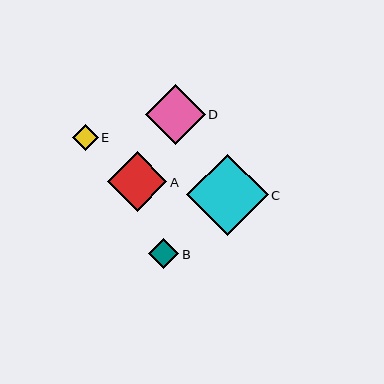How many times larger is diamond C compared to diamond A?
Diamond C is approximately 1.4 times the size of diamond A.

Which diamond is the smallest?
Diamond E is the smallest with a size of approximately 26 pixels.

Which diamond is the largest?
Diamond C is the largest with a size of approximately 81 pixels.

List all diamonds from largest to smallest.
From largest to smallest: C, A, D, B, E.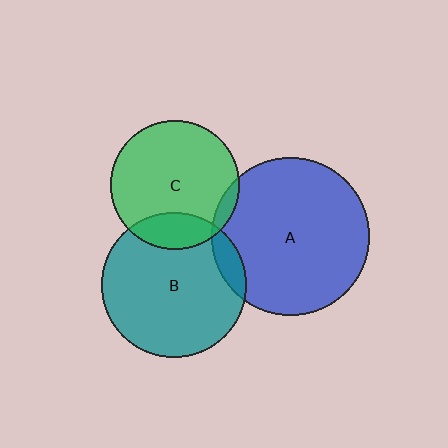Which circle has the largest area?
Circle A (blue).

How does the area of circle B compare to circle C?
Approximately 1.3 times.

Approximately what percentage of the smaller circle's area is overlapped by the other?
Approximately 20%.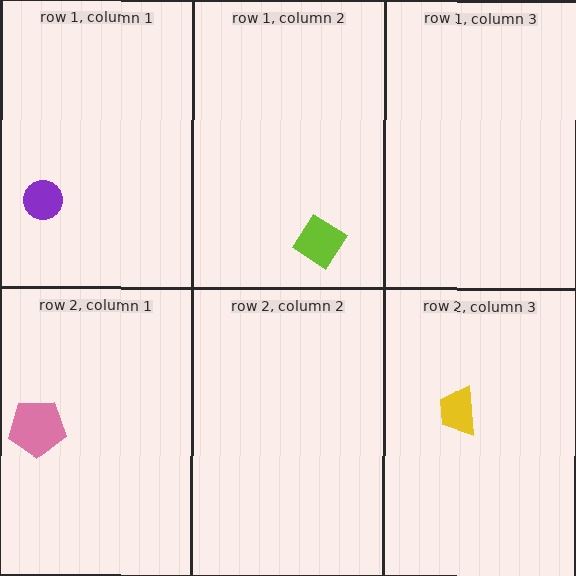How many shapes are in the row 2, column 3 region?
1.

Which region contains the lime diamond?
The row 1, column 2 region.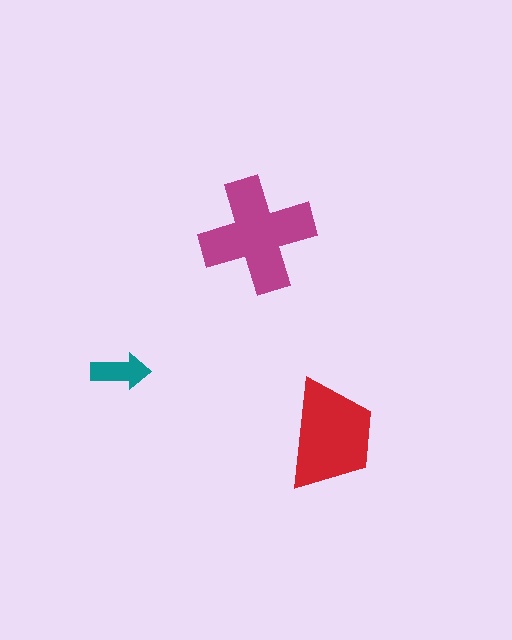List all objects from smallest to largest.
The teal arrow, the red trapezoid, the magenta cross.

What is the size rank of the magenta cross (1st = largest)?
1st.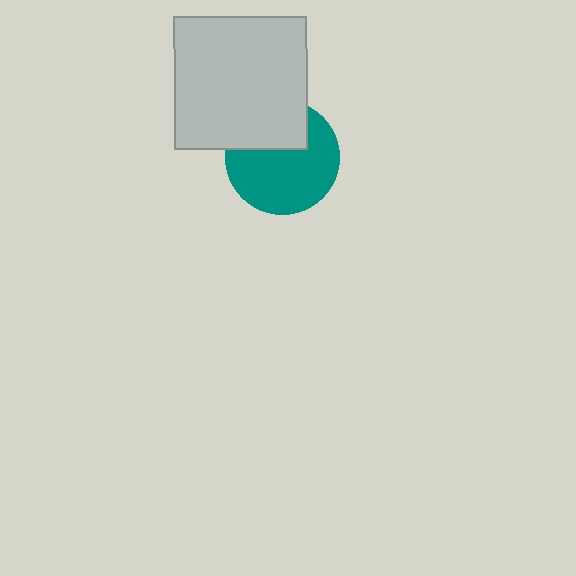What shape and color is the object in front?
The object in front is a light gray square.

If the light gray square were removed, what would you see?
You would see the complete teal circle.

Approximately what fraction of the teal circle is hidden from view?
Roughly 32% of the teal circle is hidden behind the light gray square.